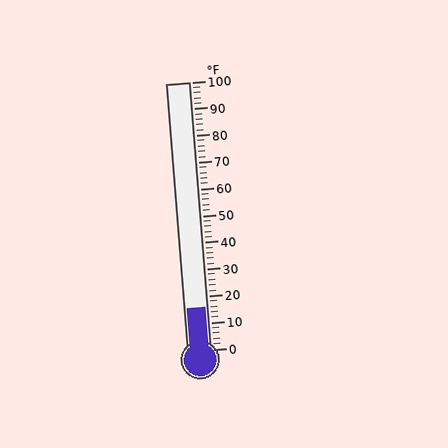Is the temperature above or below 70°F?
The temperature is below 70°F.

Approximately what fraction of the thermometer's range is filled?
The thermometer is filled to approximately 15% of its range.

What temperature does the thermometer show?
The thermometer shows approximately 16°F.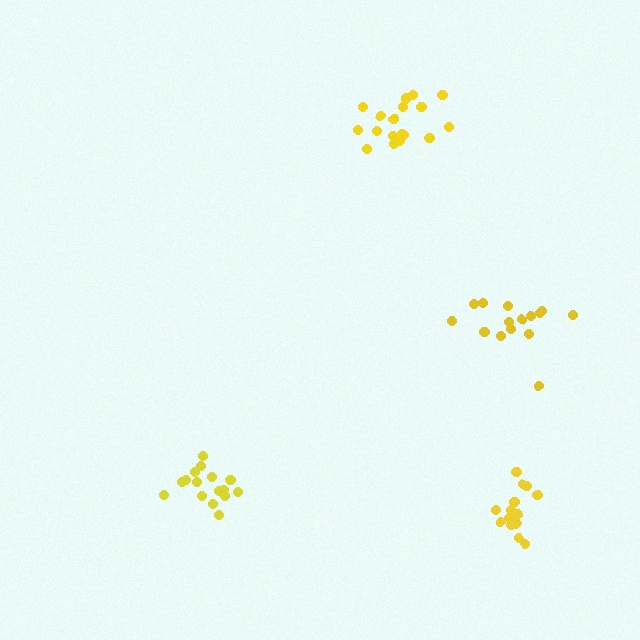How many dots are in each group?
Group 1: 15 dots, Group 2: 17 dots, Group 3: 18 dots, Group 4: 17 dots (67 total).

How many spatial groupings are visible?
There are 4 spatial groupings.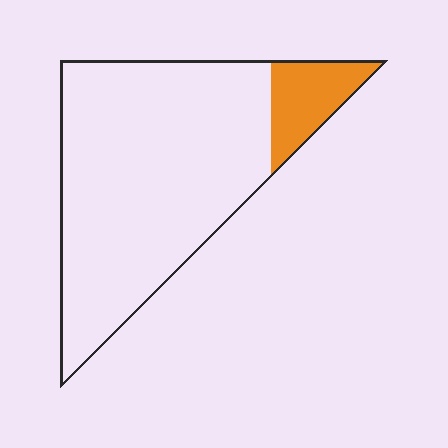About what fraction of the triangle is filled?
About one eighth (1/8).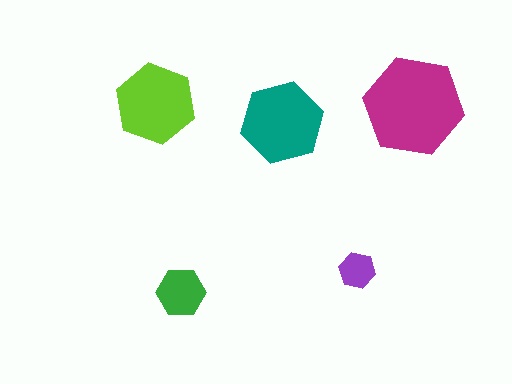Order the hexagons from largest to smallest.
the magenta one, the teal one, the lime one, the green one, the purple one.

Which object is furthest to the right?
The magenta hexagon is rightmost.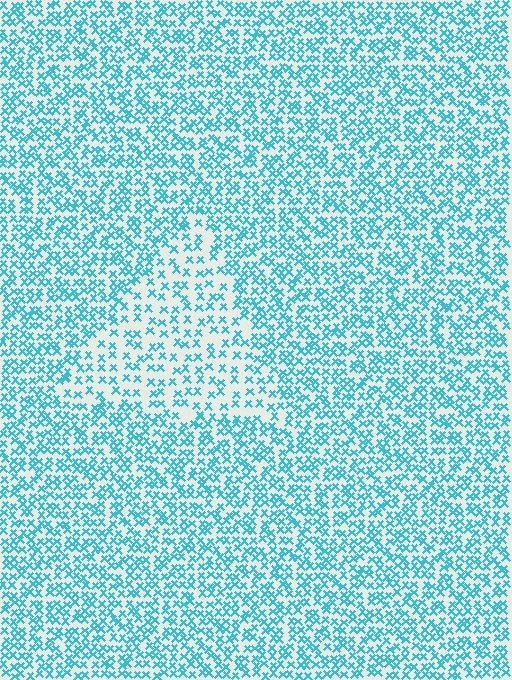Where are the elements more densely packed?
The elements are more densely packed outside the triangle boundary.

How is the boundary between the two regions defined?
The boundary is defined by a change in element density (approximately 1.8x ratio). All elements are the same color, size, and shape.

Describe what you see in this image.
The image contains small cyan elements arranged at two different densities. A triangle-shaped region is visible where the elements are less densely packed than the surrounding area.